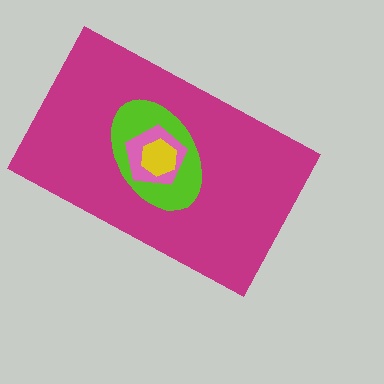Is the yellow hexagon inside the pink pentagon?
Yes.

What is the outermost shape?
The magenta rectangle.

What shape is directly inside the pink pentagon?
The yellow hexagon.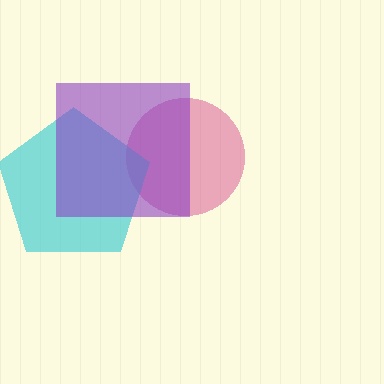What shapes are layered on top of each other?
The layered shapes are: a magenta circle, a cyan pentagon, a purple square.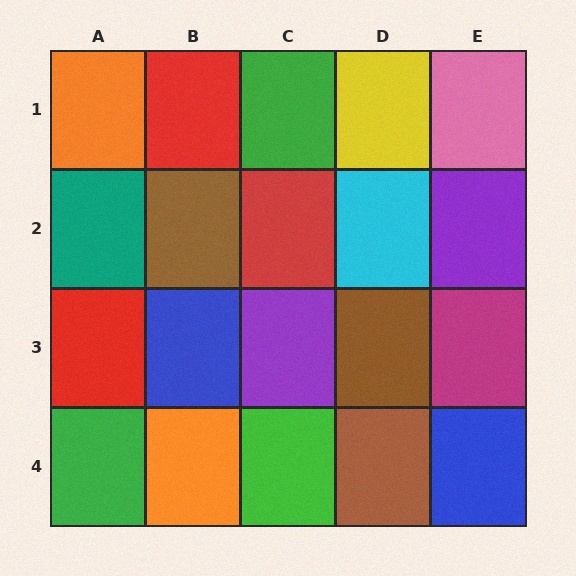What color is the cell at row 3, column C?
Purple.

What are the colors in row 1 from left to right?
Orange, red, green, yellow, pink.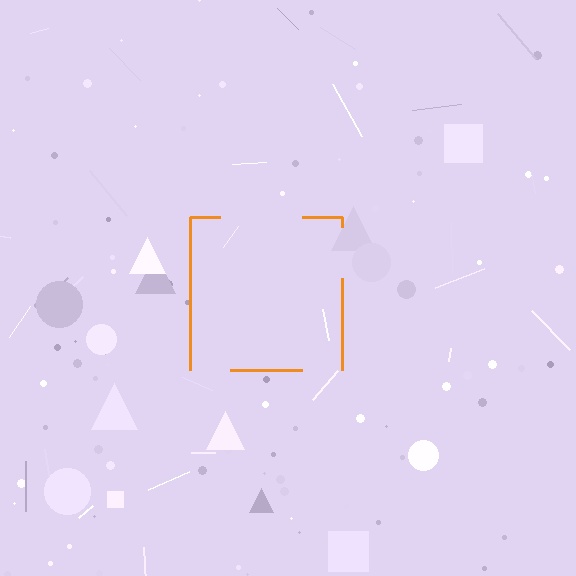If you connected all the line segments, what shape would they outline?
They would outline a square.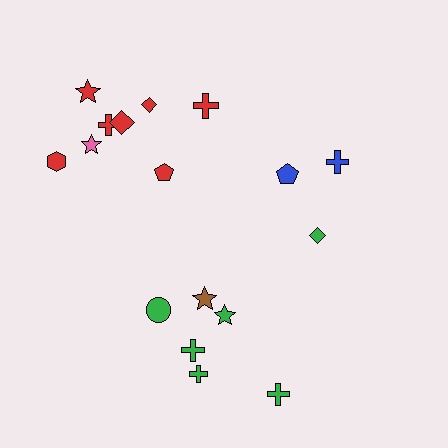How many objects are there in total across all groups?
There are 17 objects.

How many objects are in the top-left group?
There are 8 objects.